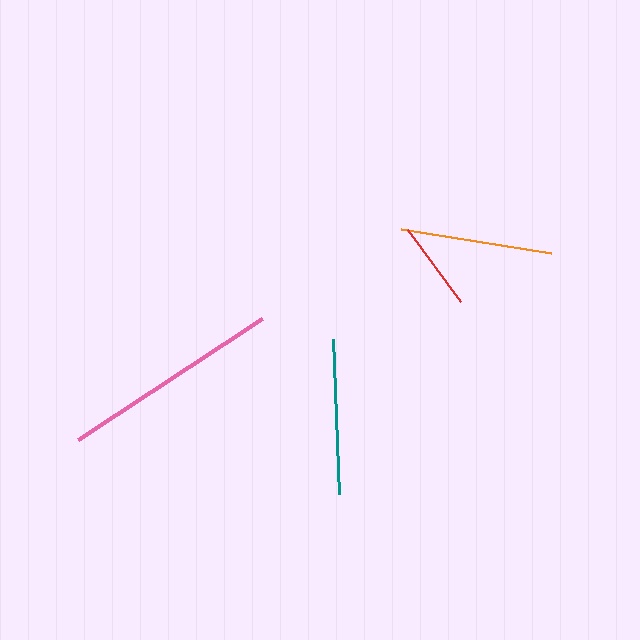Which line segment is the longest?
The pink line is the longest at approximately 220 pixels.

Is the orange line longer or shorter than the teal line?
The teal line is longer than the orange line.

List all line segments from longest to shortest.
From longest to shortest: pink, teal, orange, red.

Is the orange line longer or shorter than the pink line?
The pink line is longer than the orange line.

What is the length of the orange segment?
The orange segment is approximately 152 pixels long.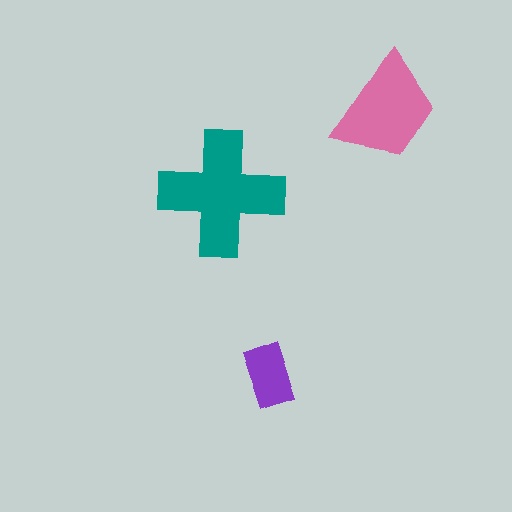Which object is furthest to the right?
The pink trapezoid is rightmost.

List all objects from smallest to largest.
The purple rectangle, the pink trapezoid, the teal cross.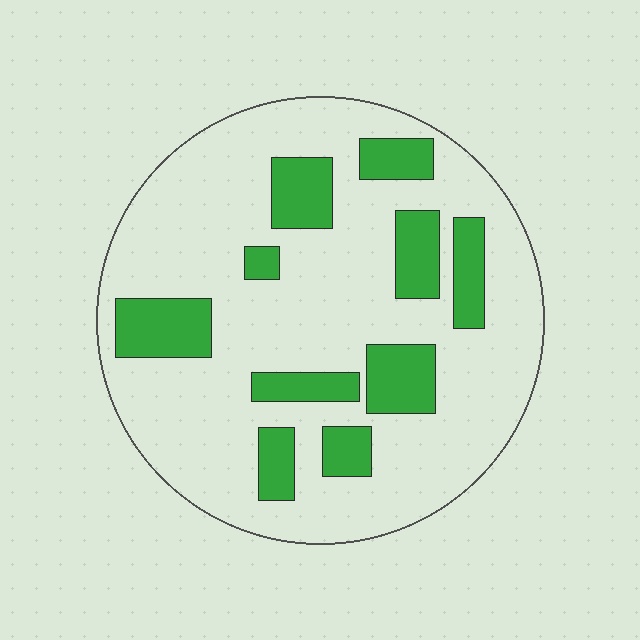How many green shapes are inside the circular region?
10.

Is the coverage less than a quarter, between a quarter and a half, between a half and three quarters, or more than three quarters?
Less than a quarter.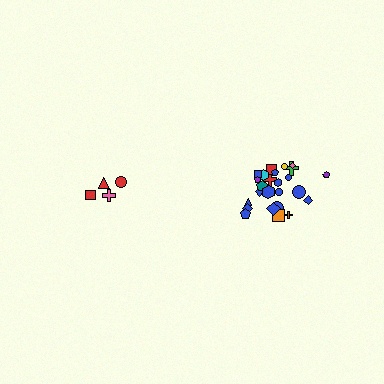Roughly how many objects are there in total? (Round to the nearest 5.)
Roughly 30 objects in total.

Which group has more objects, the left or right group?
The right group.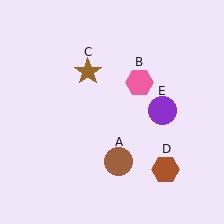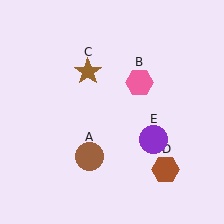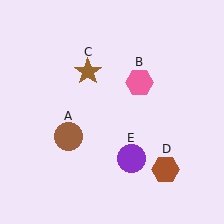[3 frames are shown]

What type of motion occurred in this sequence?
The brown circle (object A), purple circle (object E) rotated clockwise around the center of the scene.